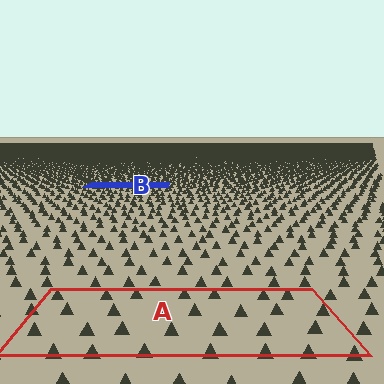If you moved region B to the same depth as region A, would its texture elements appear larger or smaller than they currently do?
They would appear larger. At a closer depth, the same texture elements are projected at a bigger on-screen size.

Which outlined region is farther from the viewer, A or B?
Region B is farther from the viewer — the texture elements inside it appear smaller and more densely packed.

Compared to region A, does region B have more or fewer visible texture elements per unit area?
Region B has more texture elements per unit area — they are packed more densely because it is farther away.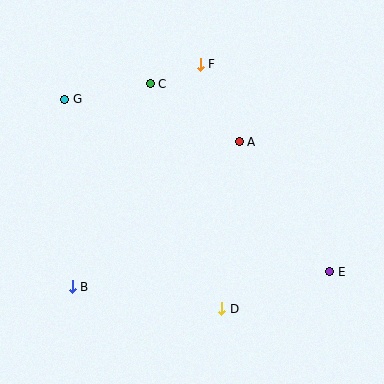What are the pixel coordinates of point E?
Point E is at (330, 272).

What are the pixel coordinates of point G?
Point G is at (65, 99).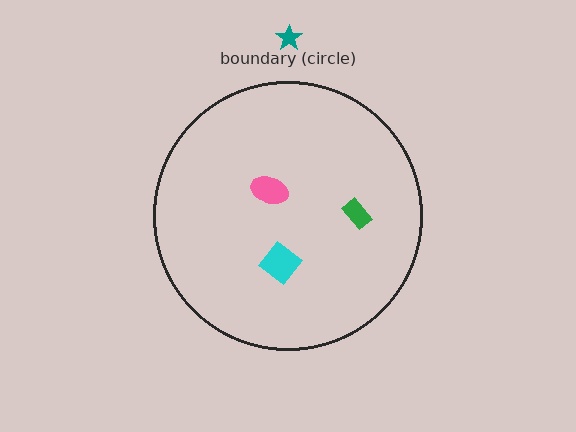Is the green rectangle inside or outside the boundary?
Inside.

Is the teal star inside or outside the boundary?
Outside.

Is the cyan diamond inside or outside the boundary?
Inside.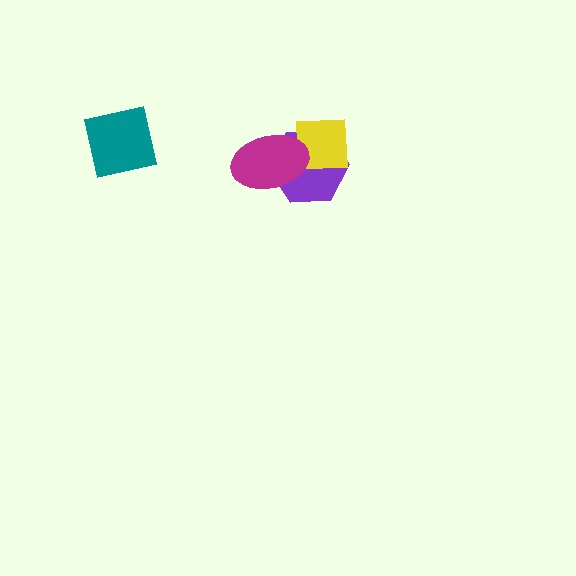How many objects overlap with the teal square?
0 objects overlap with the teal square.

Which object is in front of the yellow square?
The magenta ellipse is in front of the yellow square.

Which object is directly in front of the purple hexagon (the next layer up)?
The yellow square is directly in front of the purple hexagon.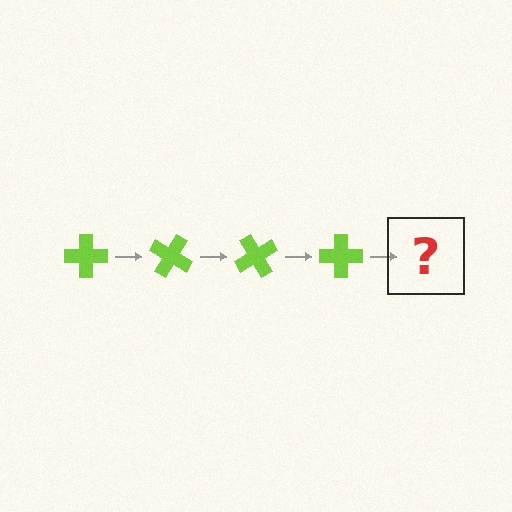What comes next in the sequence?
The next element should be a lime cross rotated 120 degrees.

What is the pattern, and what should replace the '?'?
The pattern is that the cross rotates 30 degrees each step. The '?' should be a lime cross rotated 120 degrees.